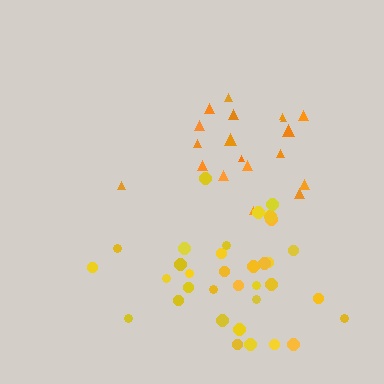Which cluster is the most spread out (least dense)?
Yellow.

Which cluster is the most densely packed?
Orange.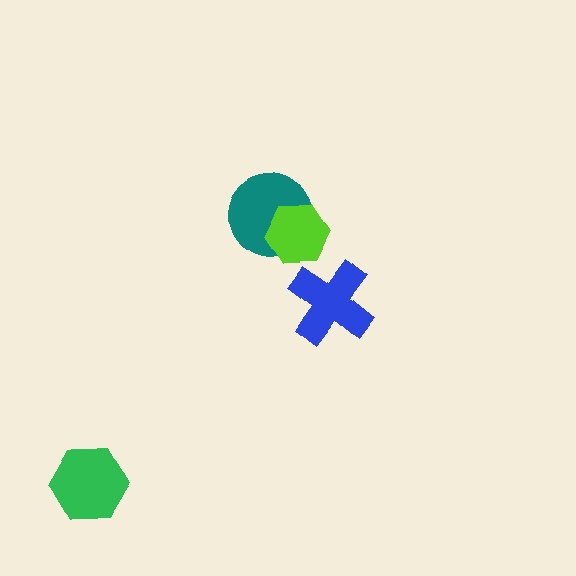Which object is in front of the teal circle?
The lime hexagon is in front of the teal circle.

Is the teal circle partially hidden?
Yes, it is partially covered by another shape.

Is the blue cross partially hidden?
No, no other shape covers it.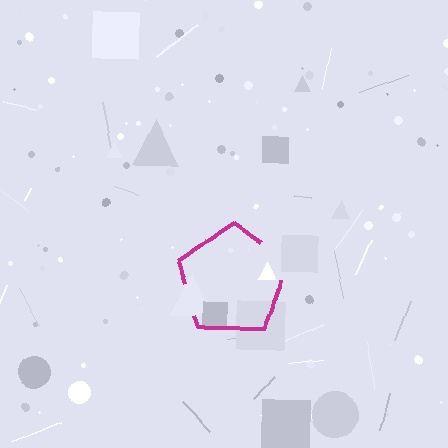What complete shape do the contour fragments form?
The contour fragments form a pentagon.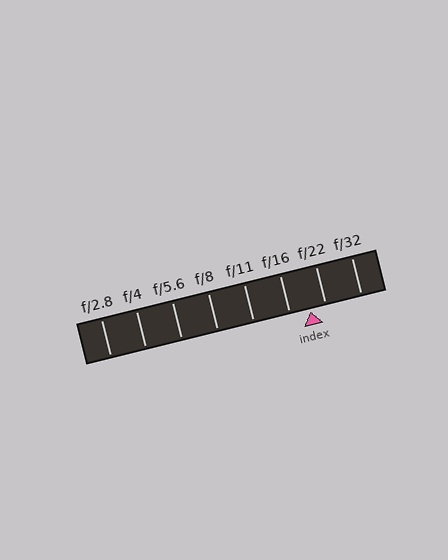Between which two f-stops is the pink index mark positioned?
The index mark is between f/16 and f/22.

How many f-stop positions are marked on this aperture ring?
There are 8 f-stop positions marked.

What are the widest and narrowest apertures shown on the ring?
The widest aperture shown is f/2.8 and the narrowest is f/32.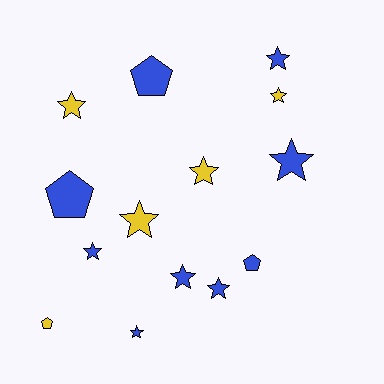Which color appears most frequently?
Blue, with 9 objects.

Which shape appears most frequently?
Star, with 10 objects.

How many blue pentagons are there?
There are 3 blue pentagons.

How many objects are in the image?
There are 14 objects.